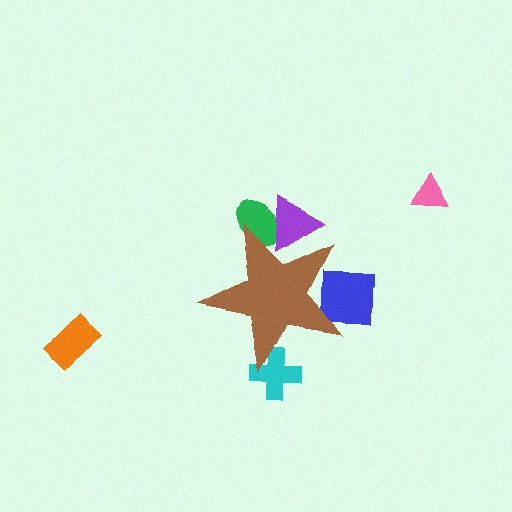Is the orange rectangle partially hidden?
No, the orange rectangle is fully visible.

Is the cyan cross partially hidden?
Yes, the cyan cross is partially hidden behind the brown star.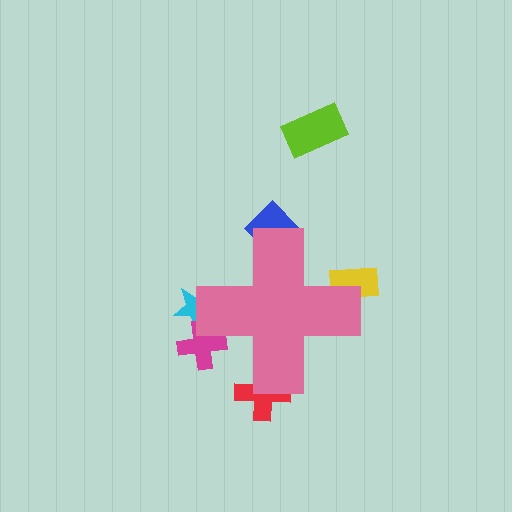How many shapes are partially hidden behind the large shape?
5 shapes are partially hidden.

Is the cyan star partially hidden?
Yes, the cyan star is partially hidden behind the pink cross.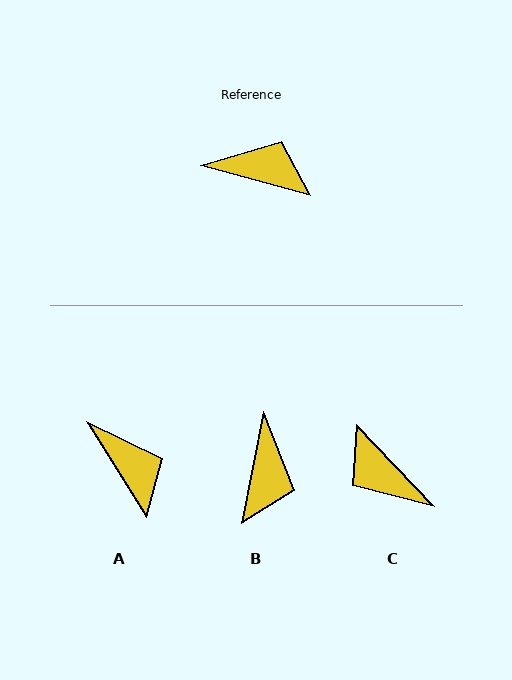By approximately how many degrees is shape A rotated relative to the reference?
Approximately 43 degrees clockwise.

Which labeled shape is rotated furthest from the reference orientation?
C, about 149 degrees away.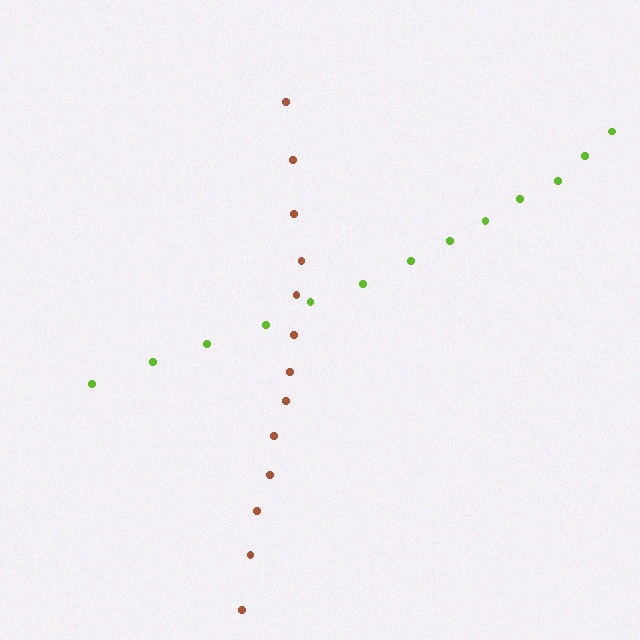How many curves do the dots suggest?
There are 2 distinct paths.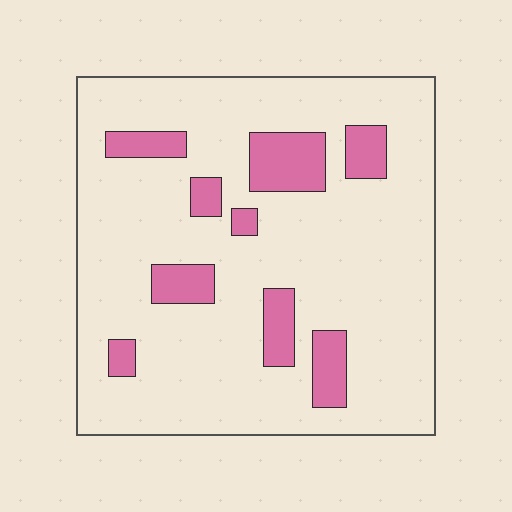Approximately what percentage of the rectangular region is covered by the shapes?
Approximately 15%.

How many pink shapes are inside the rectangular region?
9.